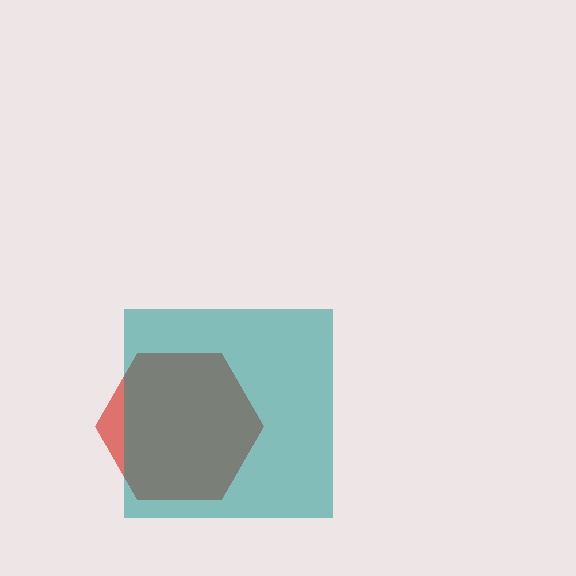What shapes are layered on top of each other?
The layered shapes are: a red hexagon, a teal square.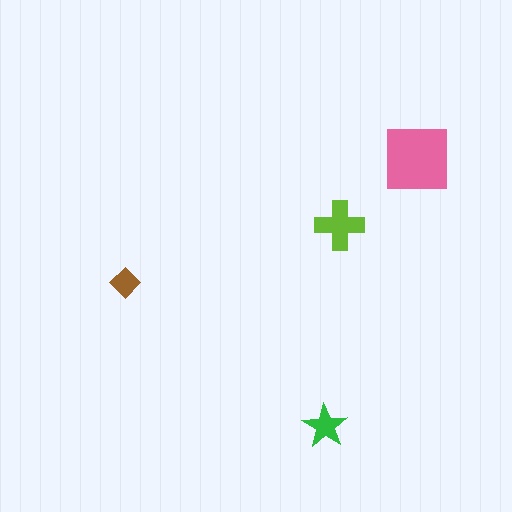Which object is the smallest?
The brown diamond.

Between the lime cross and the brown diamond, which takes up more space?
The lime cross.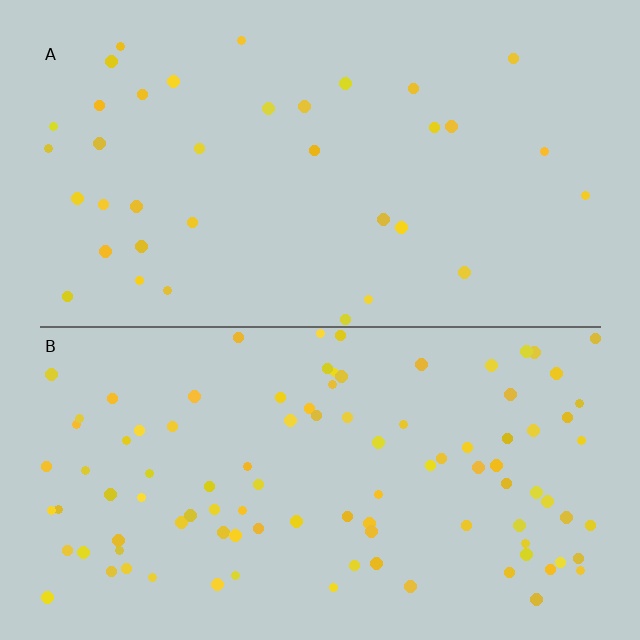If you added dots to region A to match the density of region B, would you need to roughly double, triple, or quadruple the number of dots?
Approximately triple.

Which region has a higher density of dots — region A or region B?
B (the bottom).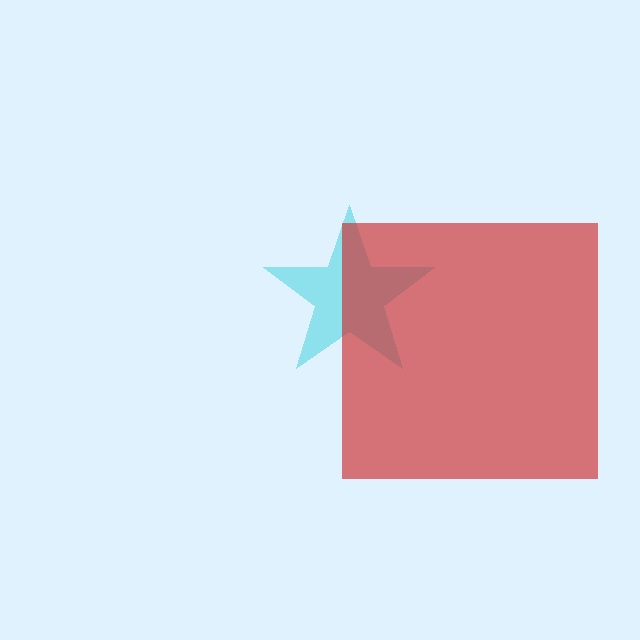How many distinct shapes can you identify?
There are 2 distinct shapes: a cyan star, a red square.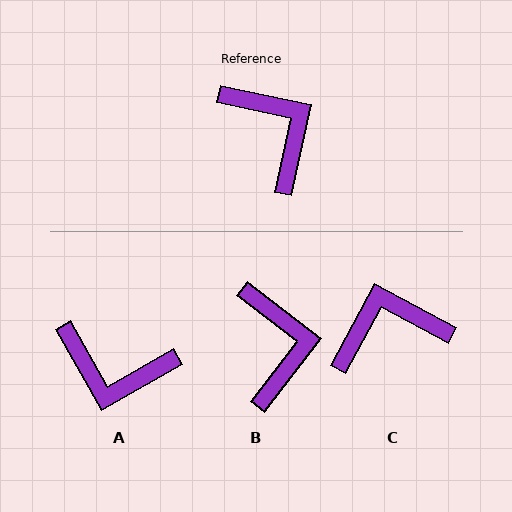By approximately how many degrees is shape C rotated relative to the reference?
Approximately 74 degrees counter-clockwise.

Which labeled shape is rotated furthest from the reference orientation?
A, about 138 degrees away.